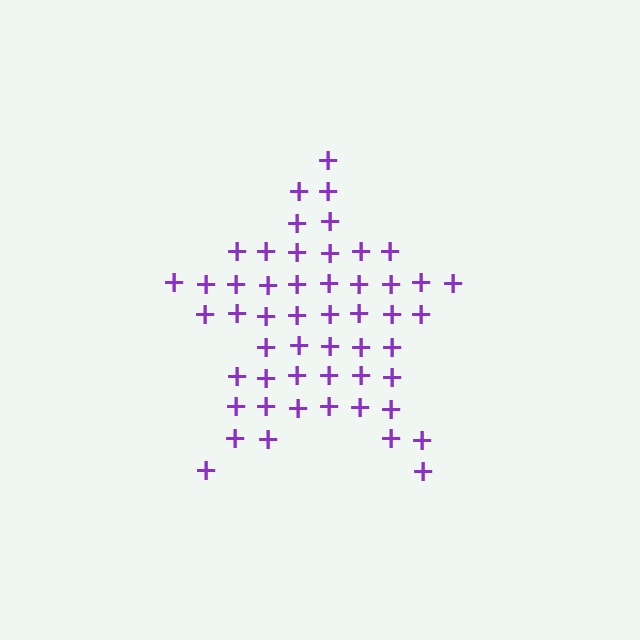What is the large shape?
The large shape is a star.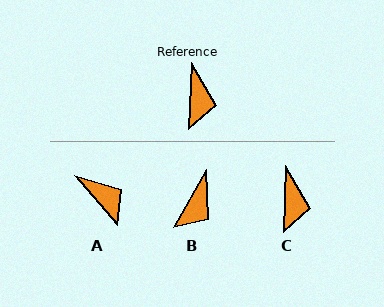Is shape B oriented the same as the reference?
No, it is off by about 28 degrees.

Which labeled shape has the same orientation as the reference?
C.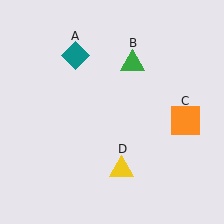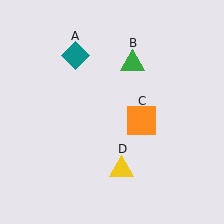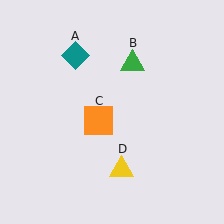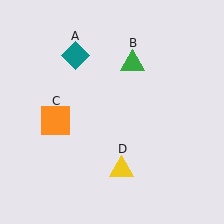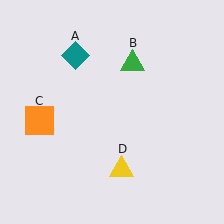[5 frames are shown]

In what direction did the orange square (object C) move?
The orange square (object C) moved left.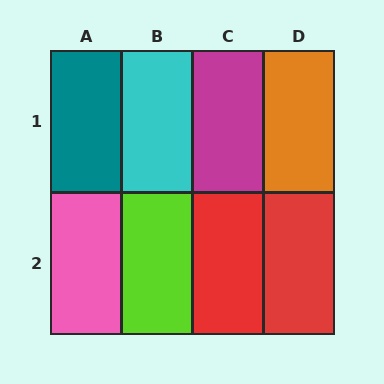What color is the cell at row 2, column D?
Red.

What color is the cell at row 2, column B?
Lime.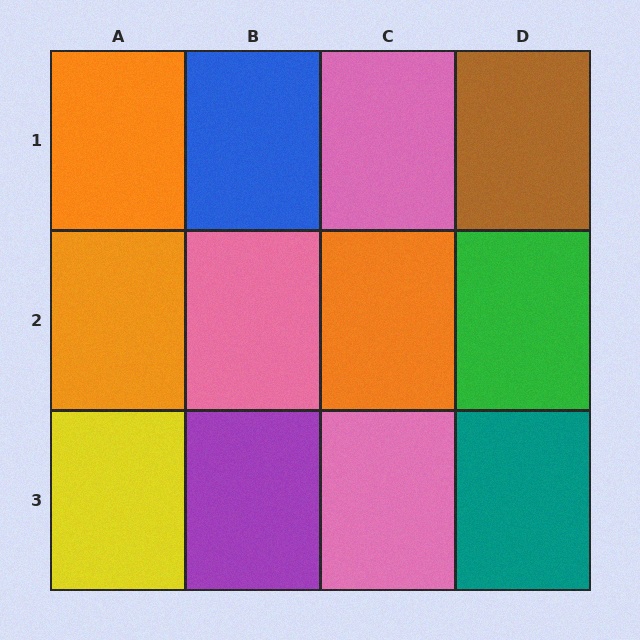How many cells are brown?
1 cell is brown.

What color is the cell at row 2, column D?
Green.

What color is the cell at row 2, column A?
Orange.